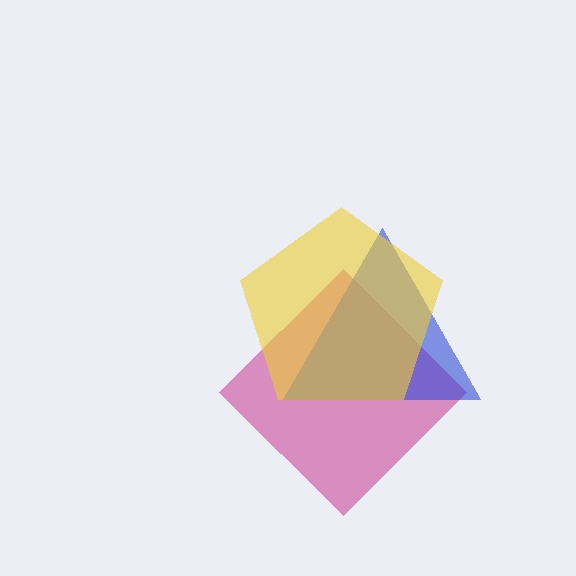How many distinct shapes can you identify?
There are 3 distinct shapes: a magenta diamond, a blue triangle, a yellow pentagon.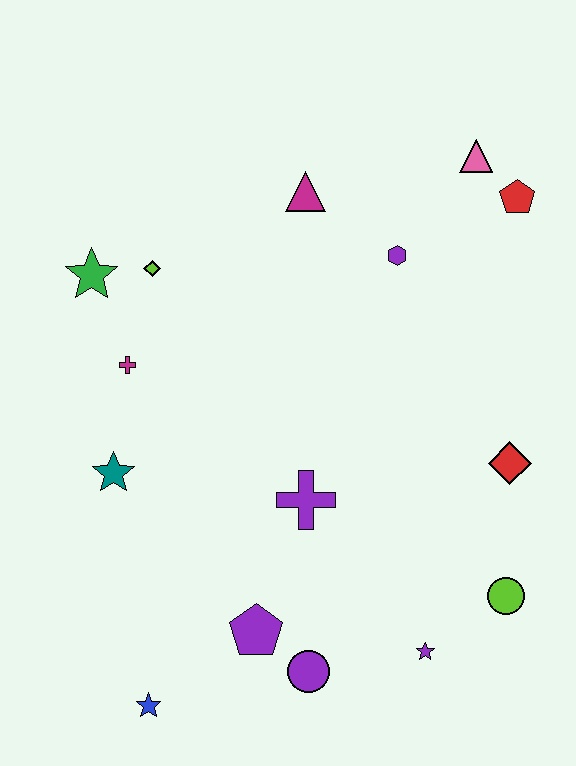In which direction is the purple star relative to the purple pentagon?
The purple star is to the right of the purple pentagon.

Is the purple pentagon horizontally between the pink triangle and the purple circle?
No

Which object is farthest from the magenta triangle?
The blue star is farthest from the magenta triangle.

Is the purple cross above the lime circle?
Yes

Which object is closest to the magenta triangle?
The purple hexagon is closest to the magenta triangle.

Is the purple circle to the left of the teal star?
No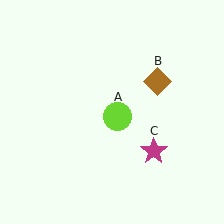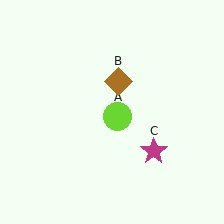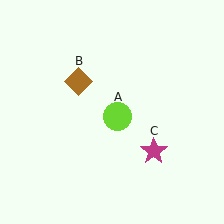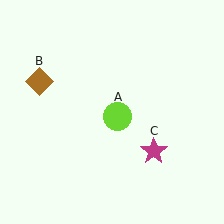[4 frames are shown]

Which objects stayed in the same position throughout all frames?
Lime circle (object A) and magenta star (object C) remained stationary.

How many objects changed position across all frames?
1 object changed position: brown diamond (object B).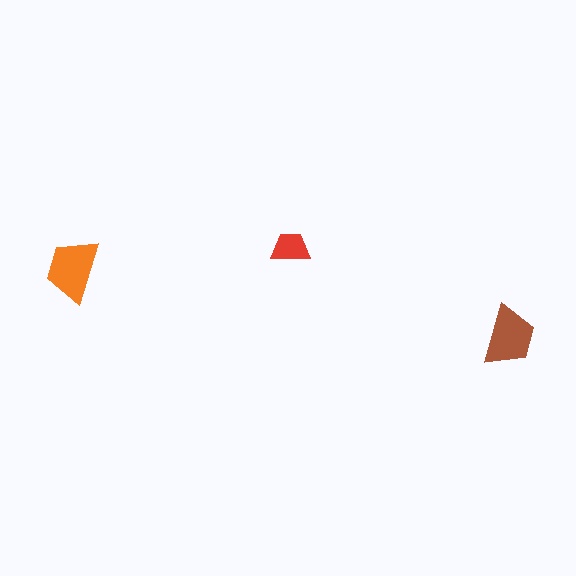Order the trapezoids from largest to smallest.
the orange one, the brown one, the red one.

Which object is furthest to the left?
The orange trapezoid is leftmost.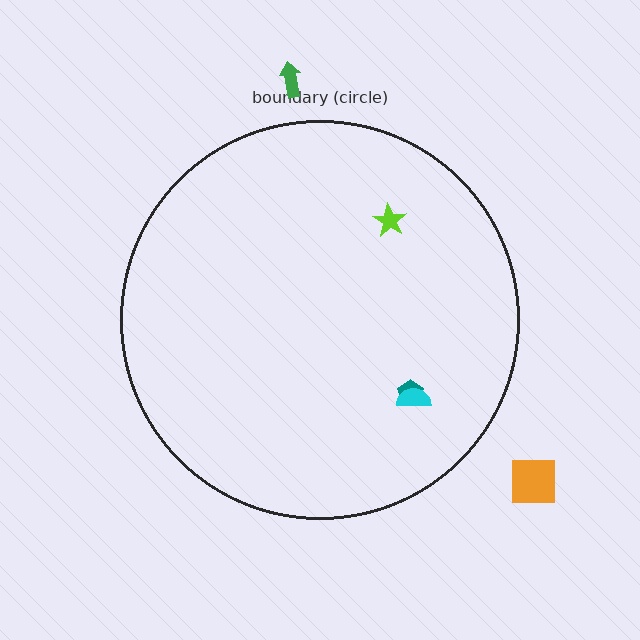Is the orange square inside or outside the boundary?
Outside.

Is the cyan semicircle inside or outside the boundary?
Inside.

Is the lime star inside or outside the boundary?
Inside.